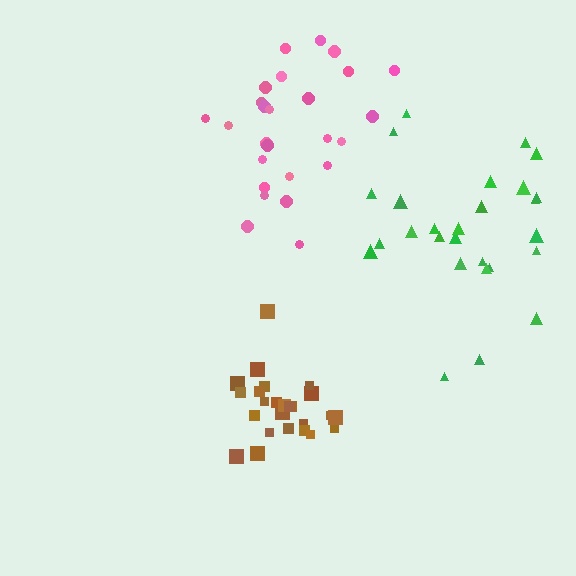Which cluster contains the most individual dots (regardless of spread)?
Green (27).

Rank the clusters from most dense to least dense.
brown, pink, green.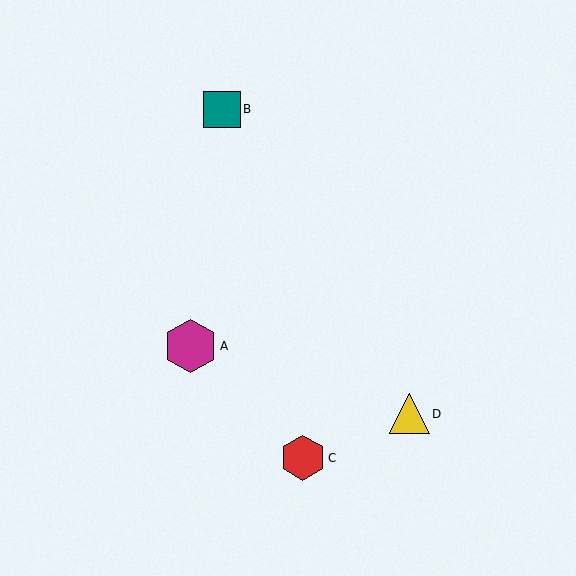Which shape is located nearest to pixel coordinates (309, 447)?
The red hexagon (labeled C) at (303, 458) is nearest to that location.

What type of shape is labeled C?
Shape C is a red hexagon.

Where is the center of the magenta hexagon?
The center of the magenta hexagon is at (190, 346).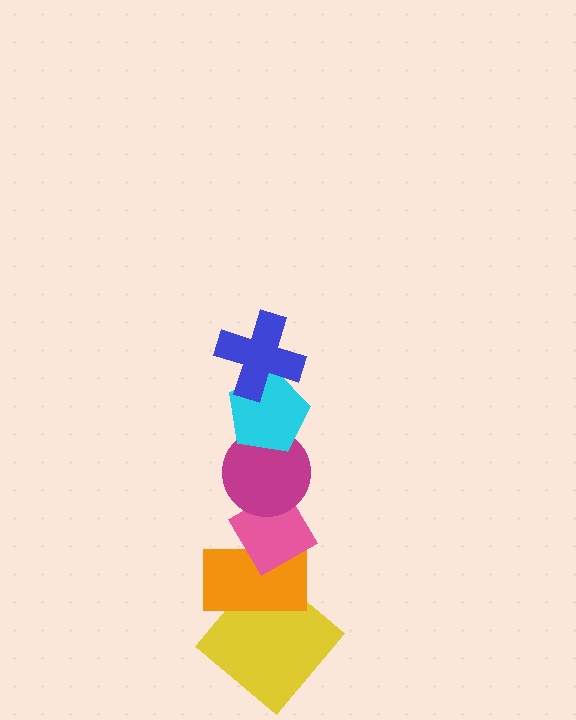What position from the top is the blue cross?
The blue cross is 1st from the top.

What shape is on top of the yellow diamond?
The orange rectangle is on top of the yellow diamond.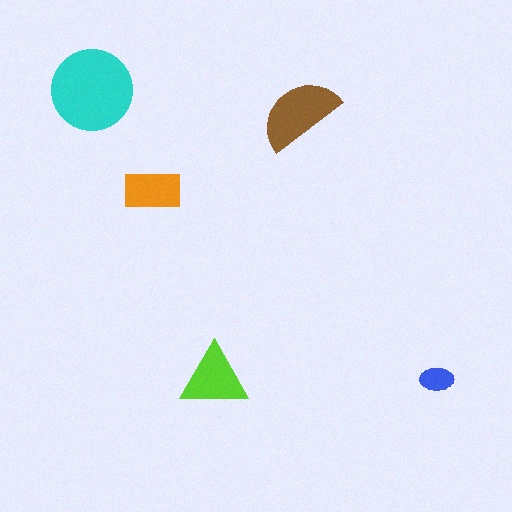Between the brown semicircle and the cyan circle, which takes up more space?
The cyan circle.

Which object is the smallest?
The blue ellipse.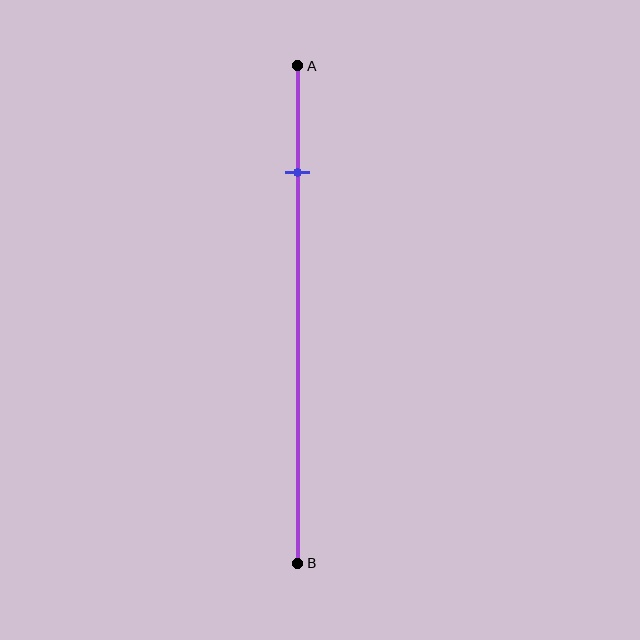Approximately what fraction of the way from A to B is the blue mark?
The blue mark is approximately 20% of the way from A to B.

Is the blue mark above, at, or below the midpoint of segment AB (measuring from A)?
The blue mark is above the midpoint of segment AB.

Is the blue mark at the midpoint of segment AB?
No, the mark is at about 20% from A, not at the 50% midpoint.